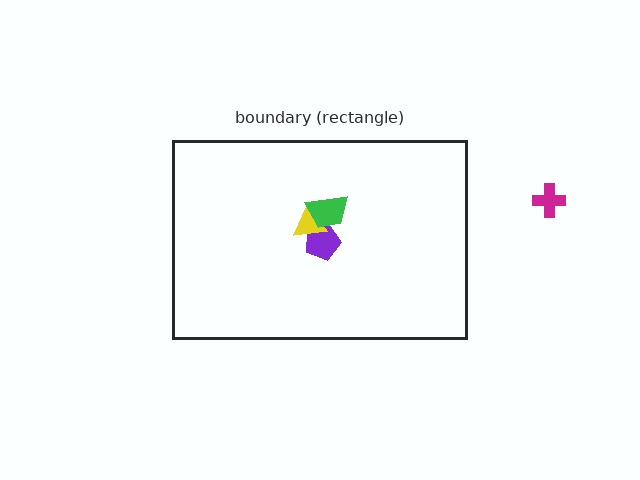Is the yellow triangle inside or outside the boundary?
Inside.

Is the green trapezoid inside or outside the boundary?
Inside.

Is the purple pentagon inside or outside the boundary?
Inside.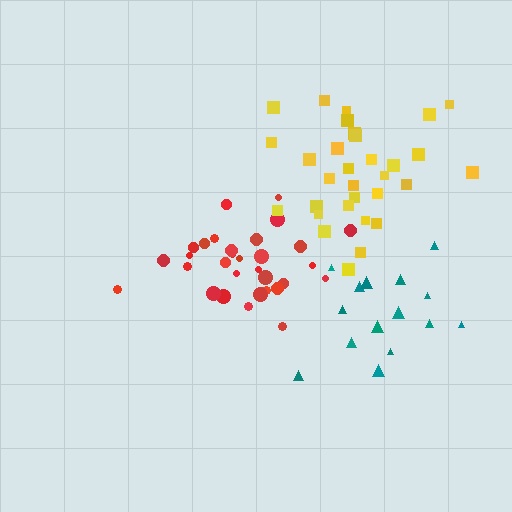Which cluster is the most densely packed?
Red.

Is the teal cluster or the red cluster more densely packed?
Red.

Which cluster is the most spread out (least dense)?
Teal.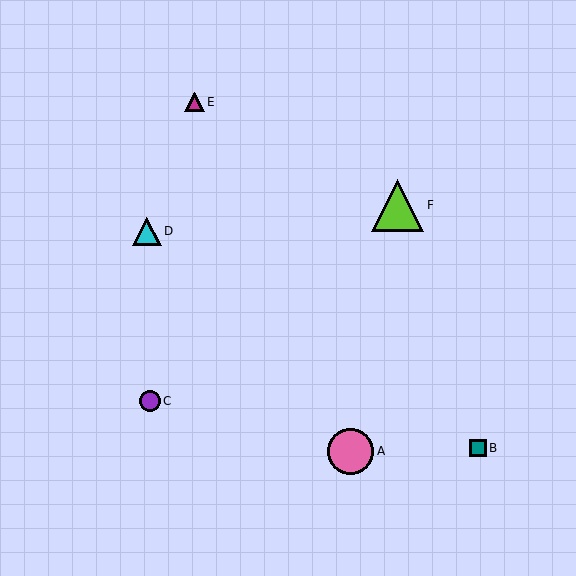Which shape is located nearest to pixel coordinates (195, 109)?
The magenta triangle (labeled E) at (194, 102) is nearest to that location.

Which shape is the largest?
The lime triangle (labeled F) is the largest.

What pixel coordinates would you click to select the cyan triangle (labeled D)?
Click at (147, 231) to select the cyan triangle D.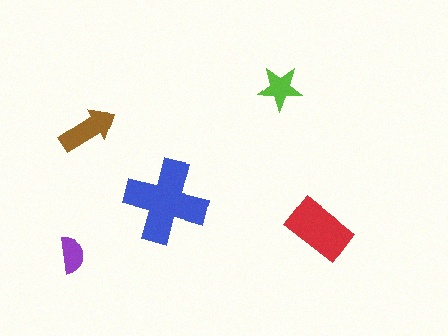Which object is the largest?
The blue cross.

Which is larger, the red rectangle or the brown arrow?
The red rectangle.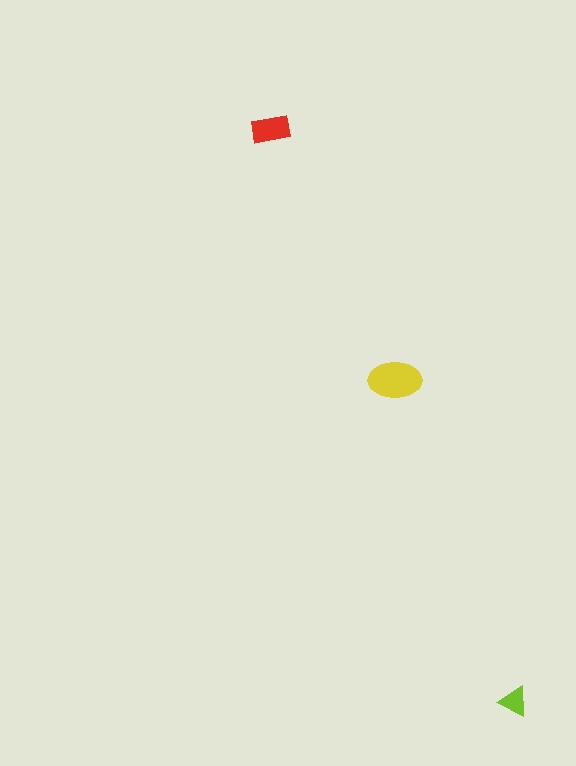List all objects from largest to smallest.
The yellow ellipse, the red rectangle, the lime triangle.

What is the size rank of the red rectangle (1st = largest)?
2nd.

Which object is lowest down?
The lime triangle is bottommost.